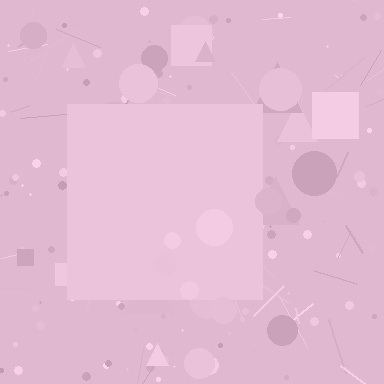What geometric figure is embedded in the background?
A square is embedded in the background.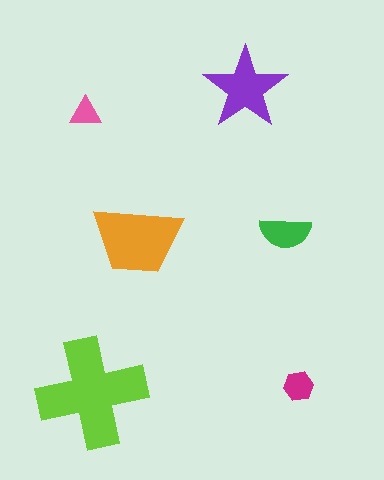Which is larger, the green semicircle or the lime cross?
The lime cross.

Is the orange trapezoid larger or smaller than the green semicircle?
Larger.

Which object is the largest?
The lime cross.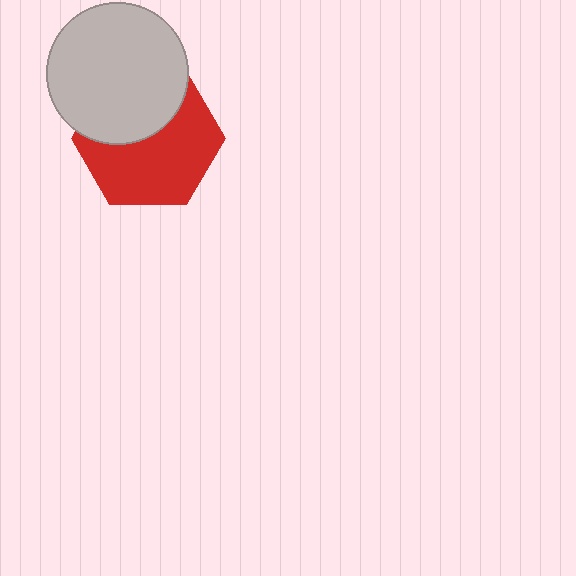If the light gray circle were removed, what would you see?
You would see the complete red hexagon.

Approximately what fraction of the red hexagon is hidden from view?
Roughly 39% of the red hexagon is hidden behind the light gray circle.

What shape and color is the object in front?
The object in front is a light gray circle.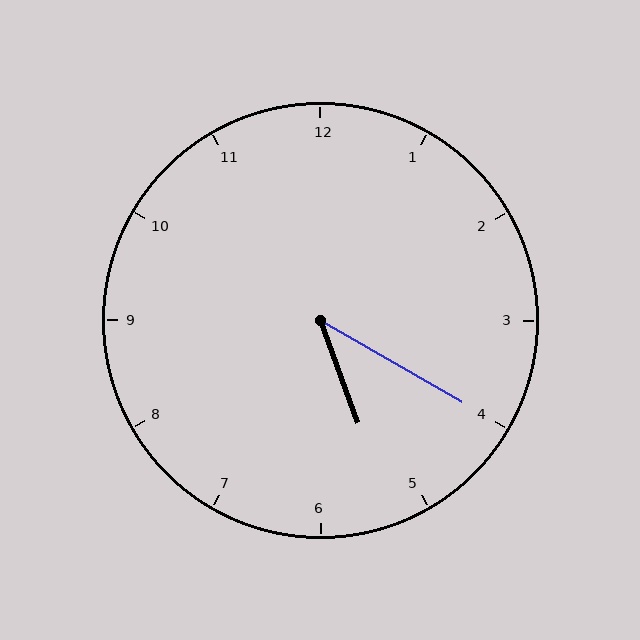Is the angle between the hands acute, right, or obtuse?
It is acute.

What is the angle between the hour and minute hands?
Approximately 40 degrees.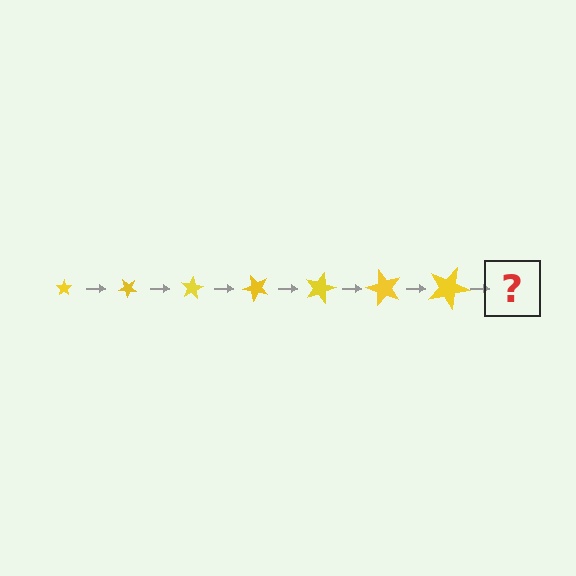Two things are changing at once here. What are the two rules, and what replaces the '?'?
The two rules are that the star grows larger each step and it rotates 40 degrees each step. The '?' should be a star, larger than the previous one and rotated 280 degrees from the start.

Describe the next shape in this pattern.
It should be a star, larger than the previous one and rotated 280 degrees from the start.